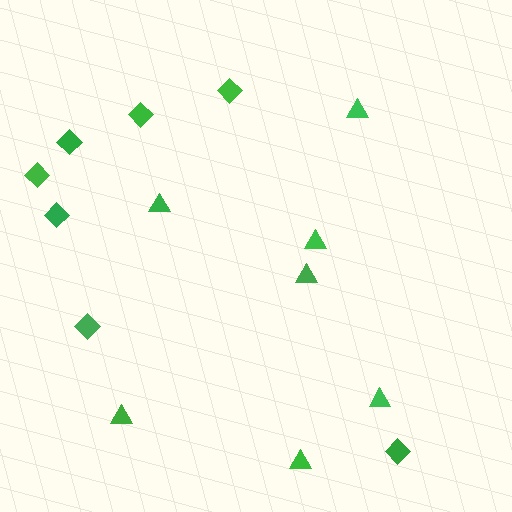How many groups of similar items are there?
There are 2 groups: one group of diamonds (7) and one group of triangles (7).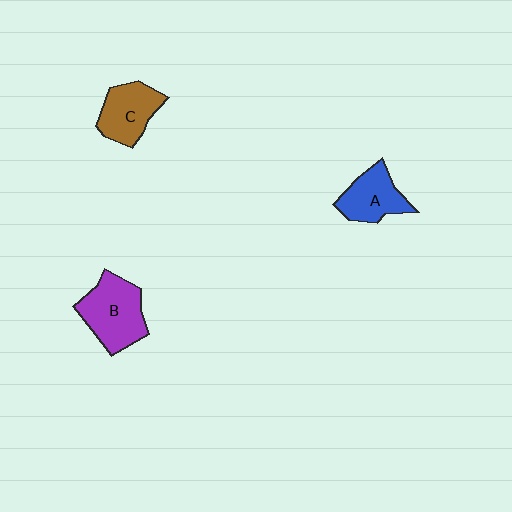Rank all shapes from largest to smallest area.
From largest to smallest: B (purple), C (brown), A (blue).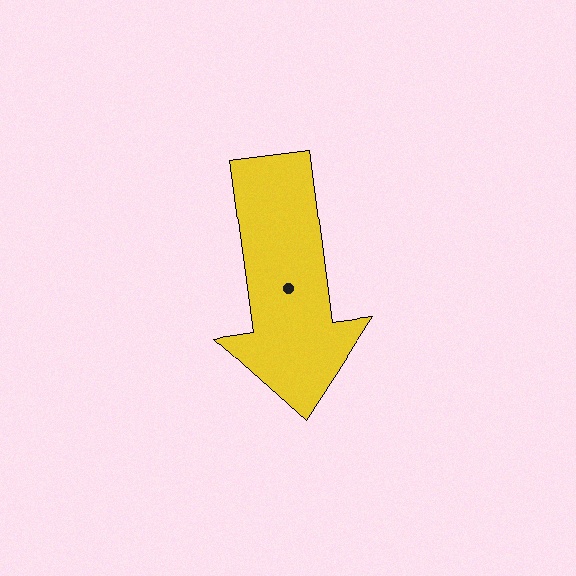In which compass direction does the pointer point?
South.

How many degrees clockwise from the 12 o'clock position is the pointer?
Approximately 172 degrees.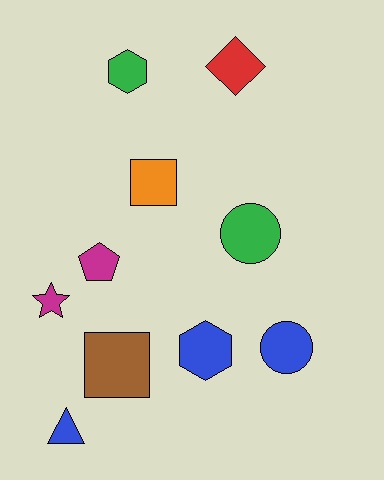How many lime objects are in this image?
There are no lime objects.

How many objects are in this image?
There are 10 objects.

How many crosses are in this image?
There are no crosses.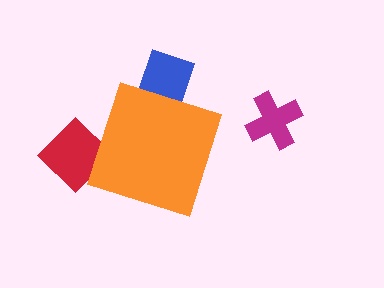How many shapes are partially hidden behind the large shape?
2 shapes are partially hidden.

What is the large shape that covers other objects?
An orange diamond.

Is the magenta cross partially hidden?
No, the magenta cross is fully visible.